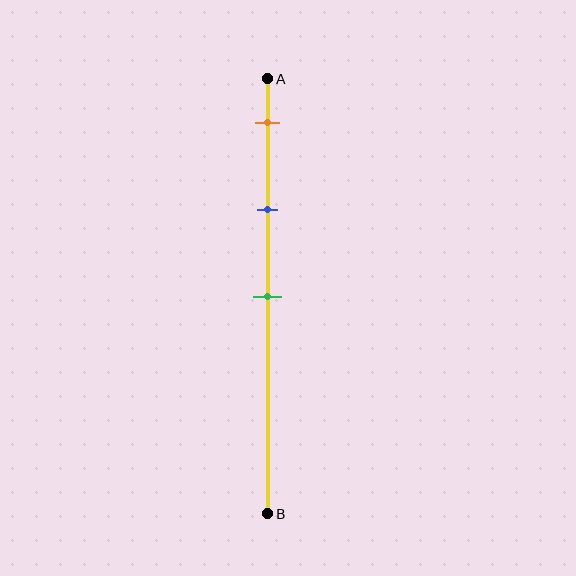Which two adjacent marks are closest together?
The orange and blue marks are the closest adjacent pair.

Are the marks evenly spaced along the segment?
Yes, the marks are approximately evenly spaced.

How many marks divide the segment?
There are 3 marks dividing the segment.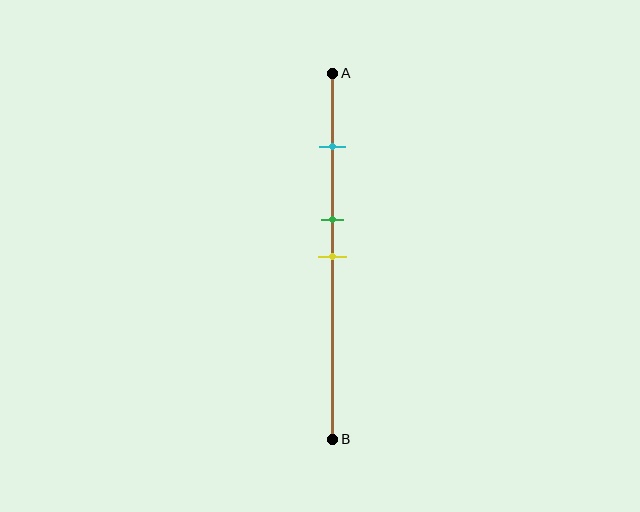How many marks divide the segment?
There are 3 marks dividing the segment.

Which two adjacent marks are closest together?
The green and yellow marks are the closest adjacent pair.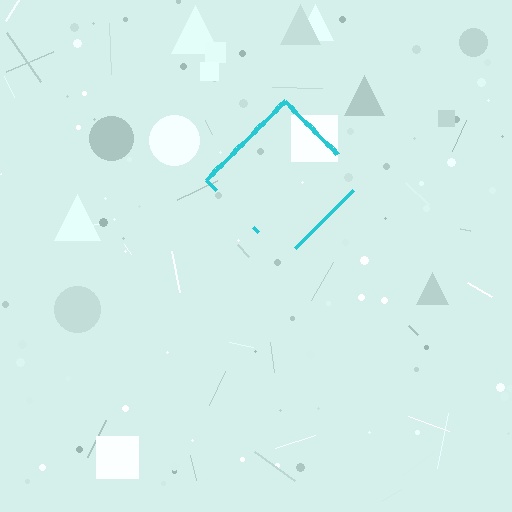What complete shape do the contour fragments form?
The contour fragments form a diamond.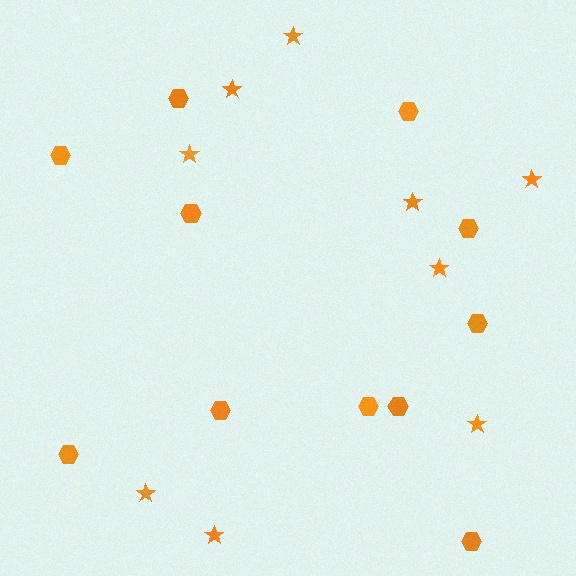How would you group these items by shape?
There are 2 groups: one group of stars (9) and one group of hexagons (11).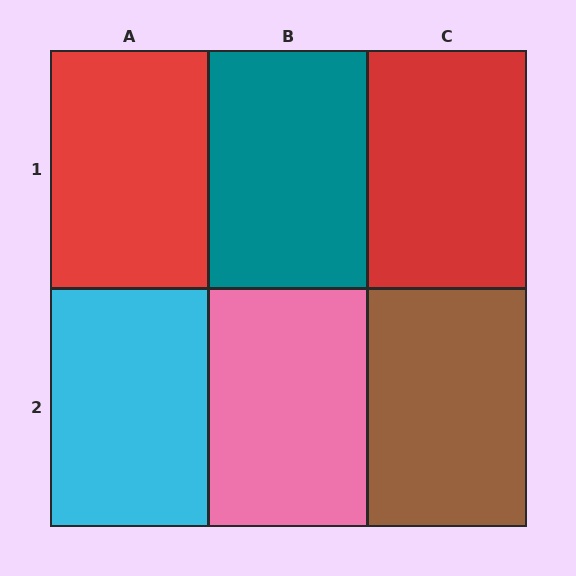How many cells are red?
2 cells are red.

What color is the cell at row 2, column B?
Pink.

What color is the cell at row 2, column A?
Cyan.